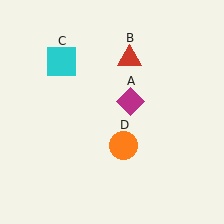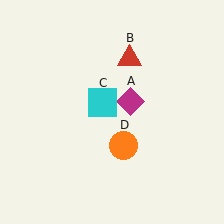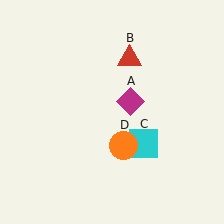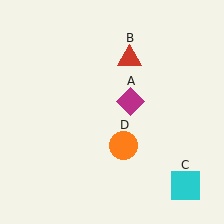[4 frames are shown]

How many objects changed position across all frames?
1 object changed position: cyan square (object C).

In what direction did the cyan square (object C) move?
The cyan square (object C) moved down and to the right.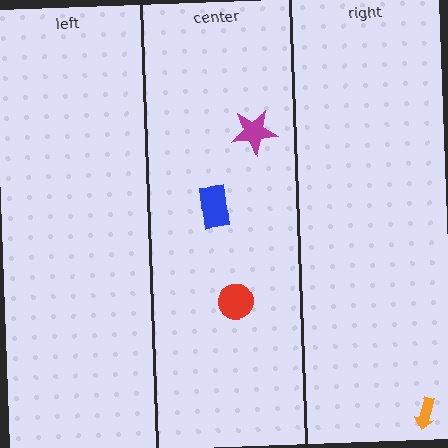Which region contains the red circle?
The center region.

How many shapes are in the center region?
3.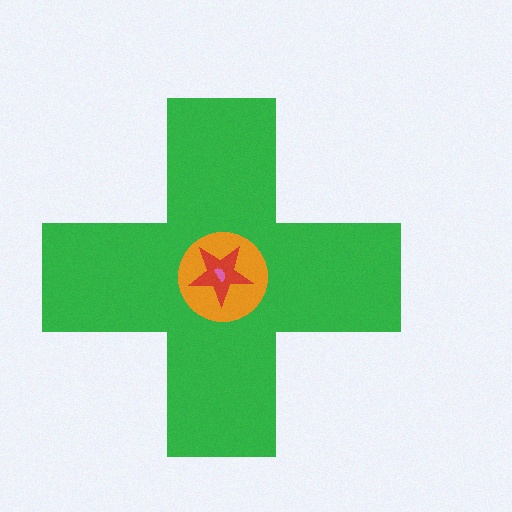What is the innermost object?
The pink semicircle.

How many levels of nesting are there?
4.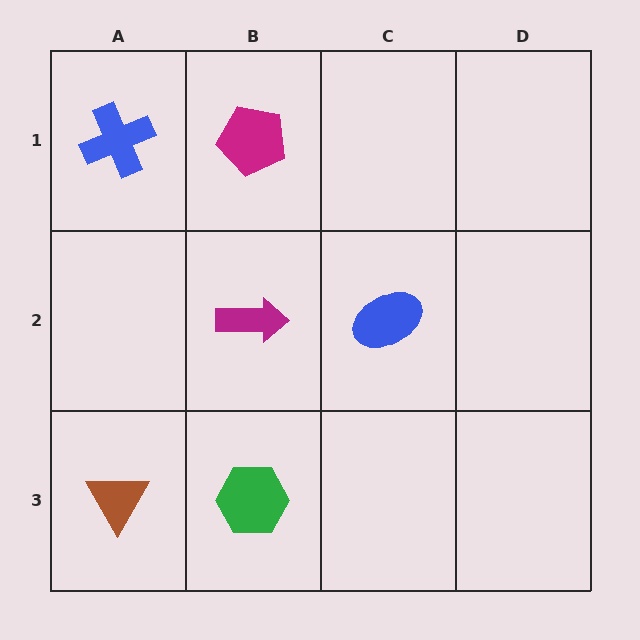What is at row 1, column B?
A magenta pentagon.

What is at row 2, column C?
A blue ellipse.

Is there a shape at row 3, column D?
No, that cell is empty.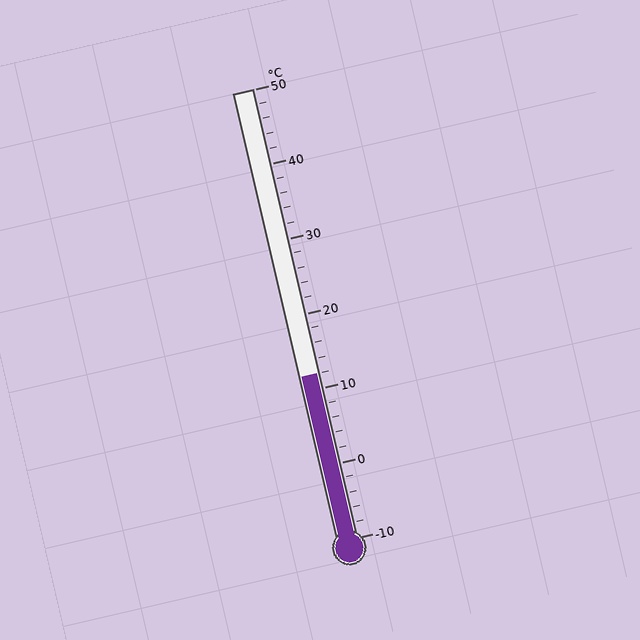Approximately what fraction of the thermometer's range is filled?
The thermometer is filled to approximately 35% of its range.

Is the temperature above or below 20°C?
The temperature is below 20°C.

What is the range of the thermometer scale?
The thermometer scale ranges from -10°C to 50°C.